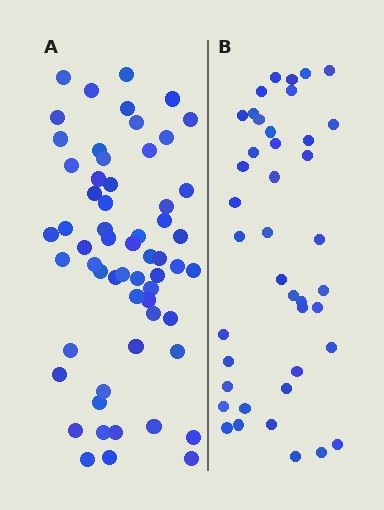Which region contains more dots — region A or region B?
Region A (the left region) has more dots.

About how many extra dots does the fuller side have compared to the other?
Region A has approximately 20 more dots than region B.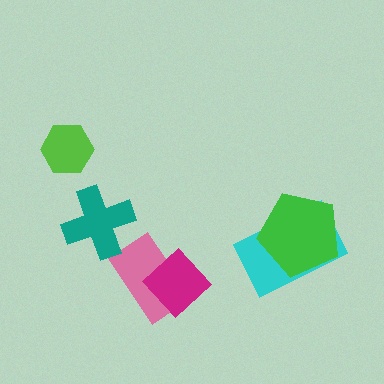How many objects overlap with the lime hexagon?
0 objects overlap with the lime hexagon.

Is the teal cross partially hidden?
No, no other shape covers it.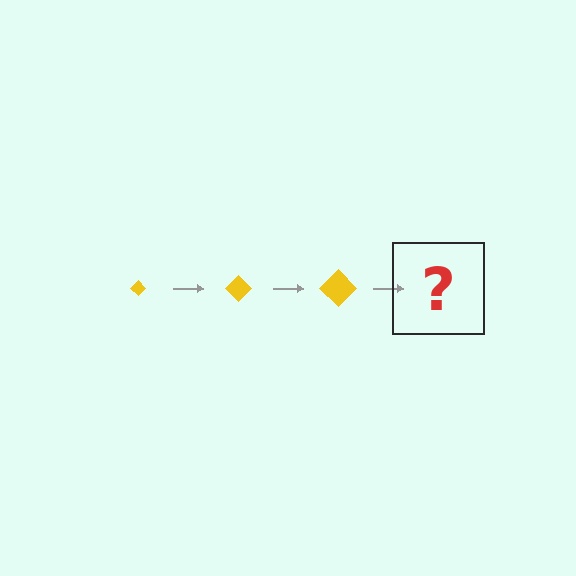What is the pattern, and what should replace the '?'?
The pattern is that the diamond gets progressively larger each step. The '?' should be a yellow diamond, larger than the previous one.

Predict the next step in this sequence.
The next step is a yellow diamond, larger than the previous one.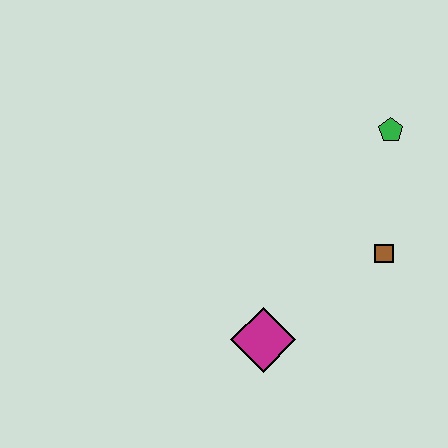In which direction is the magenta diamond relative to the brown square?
The magenta diamond is to the left of the brown square.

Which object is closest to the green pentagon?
The brown square is closest to the green pentagon.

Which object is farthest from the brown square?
The magenta diamond is farthest from the brown square.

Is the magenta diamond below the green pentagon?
Yes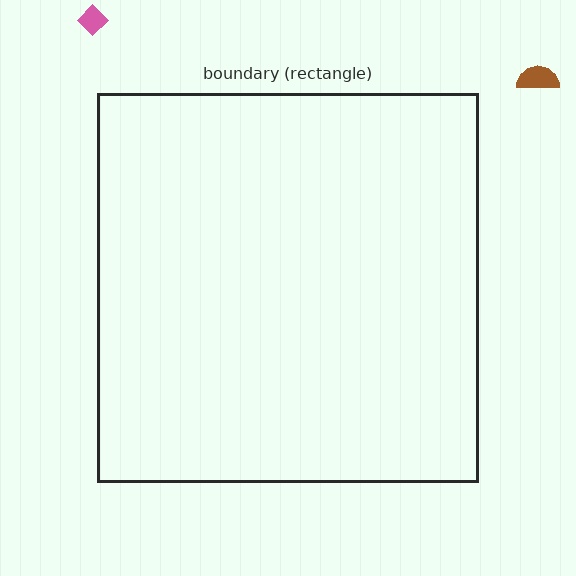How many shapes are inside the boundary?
0 inside, 2 outside.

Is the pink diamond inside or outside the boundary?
Outside.